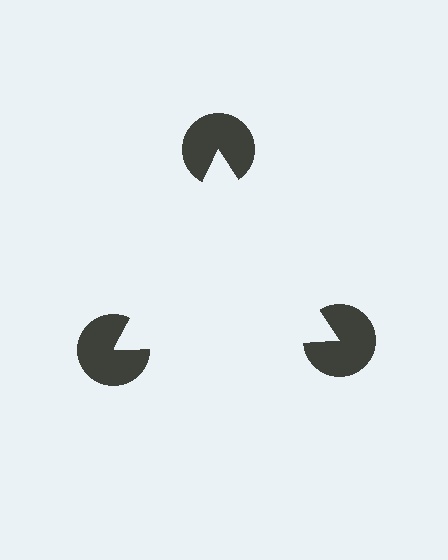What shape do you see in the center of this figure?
An illusory triangle — its edges are inferred from the aligned wedge cuts in the pac-man discs, not physically drawn.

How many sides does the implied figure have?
3 sides.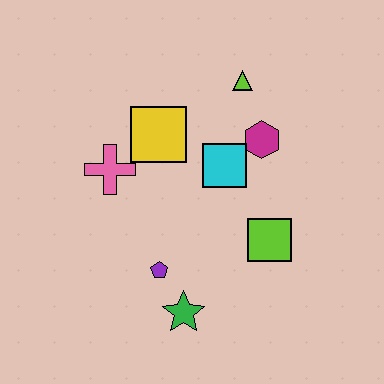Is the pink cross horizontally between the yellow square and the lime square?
No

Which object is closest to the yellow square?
The pink cross is closest to the yellow square.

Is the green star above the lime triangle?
No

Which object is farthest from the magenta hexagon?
The green star is farthest from the magenta hexagon.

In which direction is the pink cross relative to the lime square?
The pink cross is to the left of the lime square.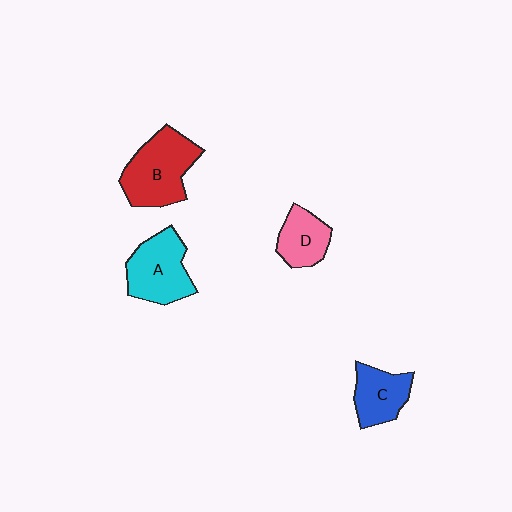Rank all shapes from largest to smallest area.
From largest to smallest: B (red), A (cyan), C (blue), D (pink).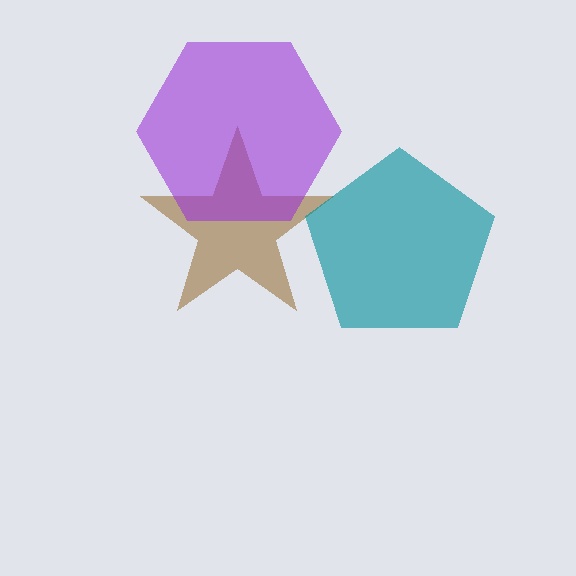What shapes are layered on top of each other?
The layered shapes are: a brown star, a purple hexagon, a teal pentagon.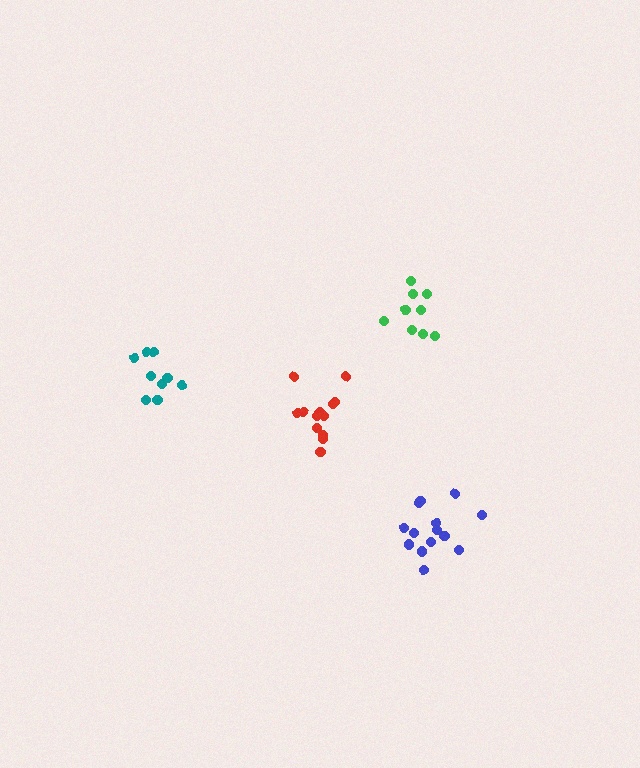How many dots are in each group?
Group 1: 9 dots, Group 2: 13 dots, Group 3: 9 dots, Group 4: 14 dots (45 total).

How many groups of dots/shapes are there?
There are 4 groups.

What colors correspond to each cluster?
The clusters are colored: teal, red, green, blue.